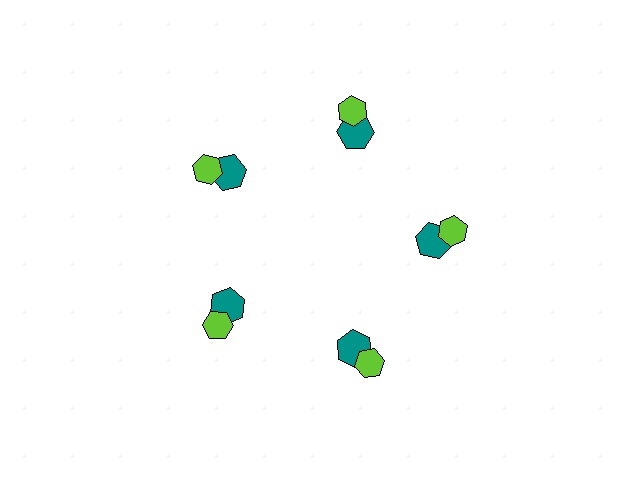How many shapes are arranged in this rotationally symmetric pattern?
There are 10 shapes, arranged in 5 groups of 2.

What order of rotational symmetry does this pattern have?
This pattern has 5-fold rotational symmetry.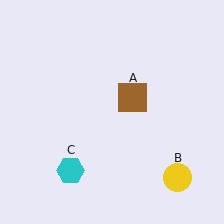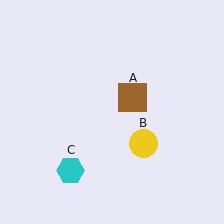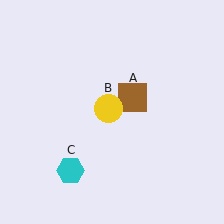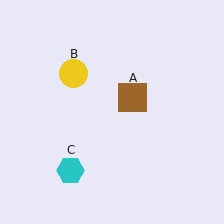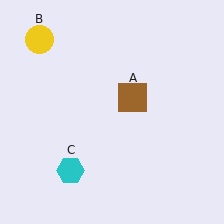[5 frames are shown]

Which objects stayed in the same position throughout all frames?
Brown square (object A) and cyan hexagon (object C) remained stationary.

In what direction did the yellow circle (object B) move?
The yellow circle (object B) moved up and to the left.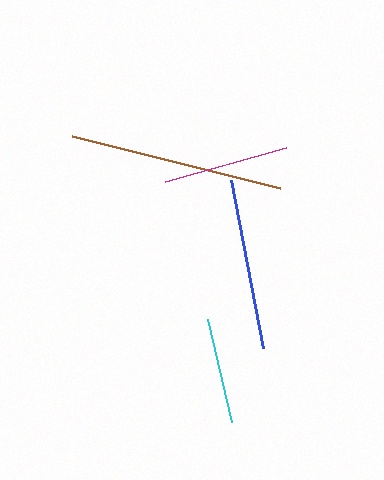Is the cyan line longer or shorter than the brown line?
The brown line is longer than the cyan line.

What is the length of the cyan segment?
The cyan segment is approximately 106 pixels long.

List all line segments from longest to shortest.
From longest to shortest: brown, blue, magenta, cyan.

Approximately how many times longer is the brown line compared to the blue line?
The brown line is approximately 1.3 times the length of the blue line.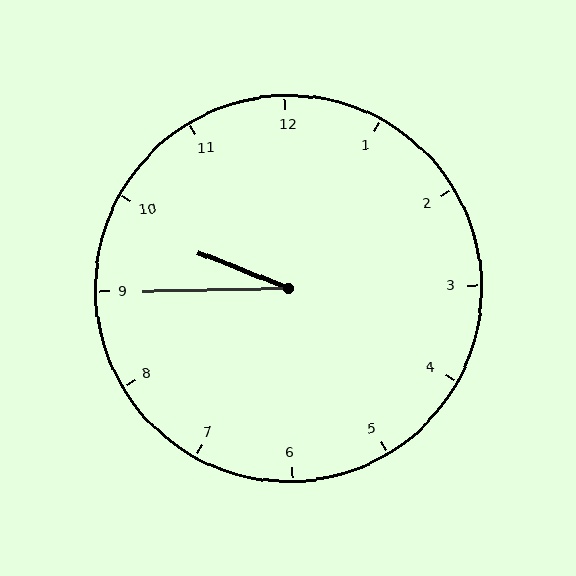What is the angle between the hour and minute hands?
Approximately 22 degrees.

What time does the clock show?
9:45.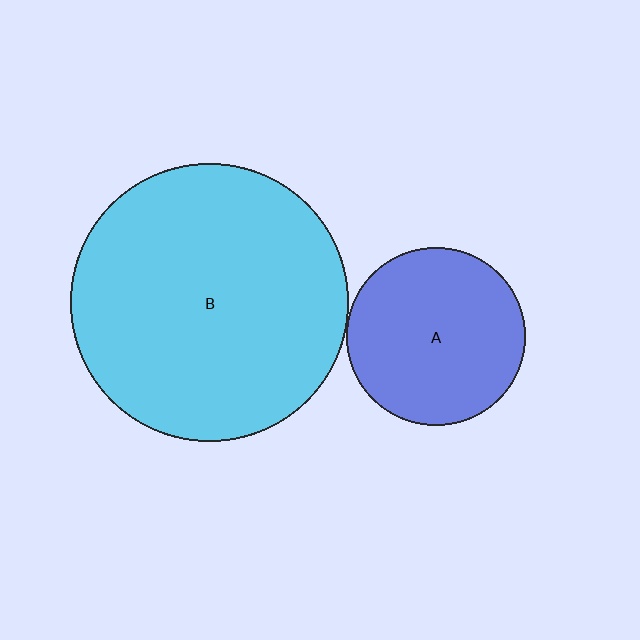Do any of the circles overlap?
No, none of the circles overlap.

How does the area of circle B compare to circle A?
Approximately 2.4 times.